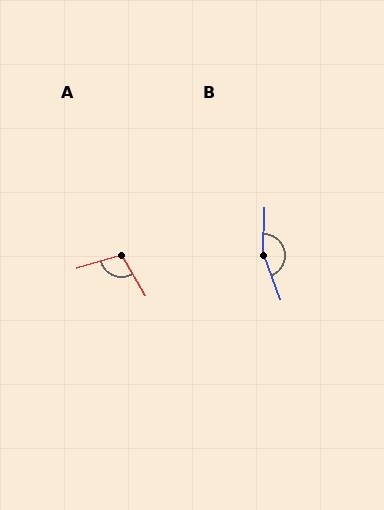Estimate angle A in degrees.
Approximately 103 degrees.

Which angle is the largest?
B, at approximately 159 degrees.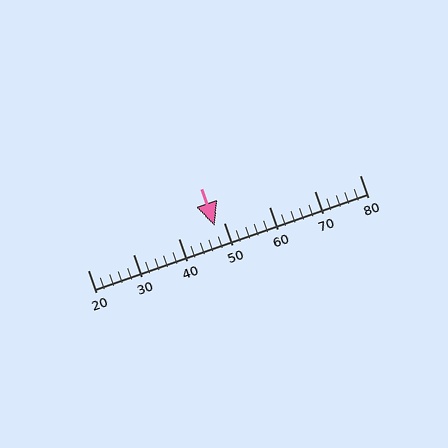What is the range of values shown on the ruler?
The ruler shows values from 20 to 80.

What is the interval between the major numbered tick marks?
The major tick marks are spaced 10 units apart.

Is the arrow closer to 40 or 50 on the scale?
The arrow is closer to 50.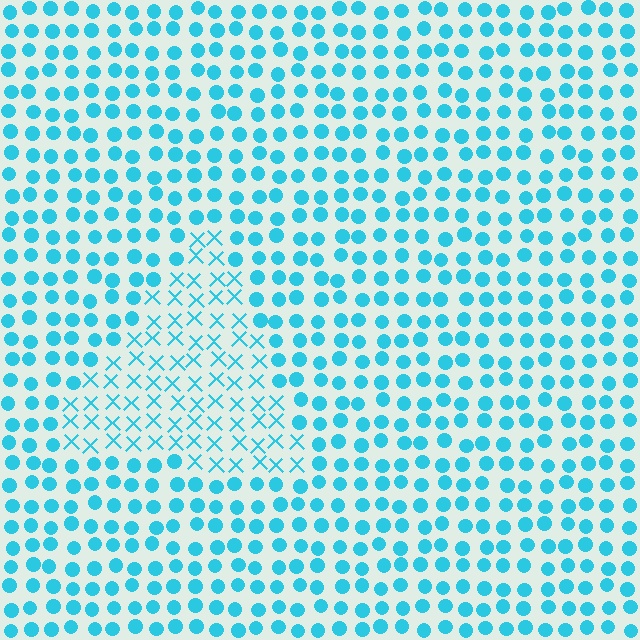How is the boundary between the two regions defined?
The boundary is defined by a change in element shape: X marks inside vs. circles outside. All elements share the same color and spacing.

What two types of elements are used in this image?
The image uses X marks inside the triangle region and circles outside it.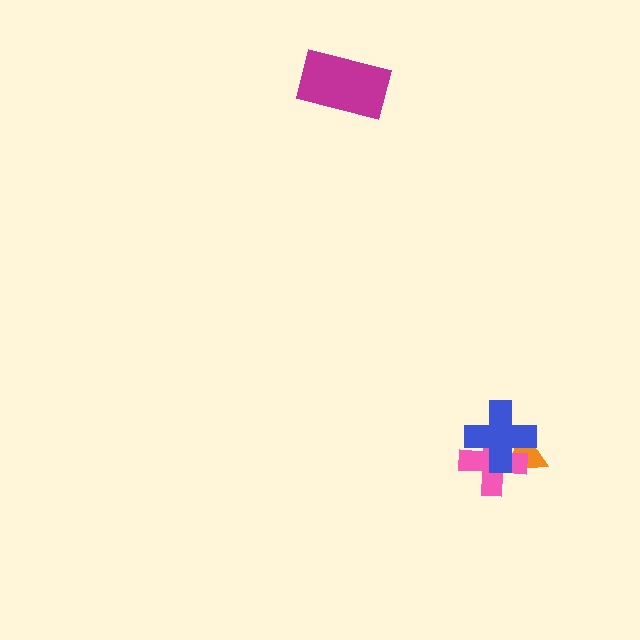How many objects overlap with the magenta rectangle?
0 objects overlap with the magenta rectangle.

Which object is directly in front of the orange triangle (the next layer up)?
The pink cross is directly in front of the orange triangle.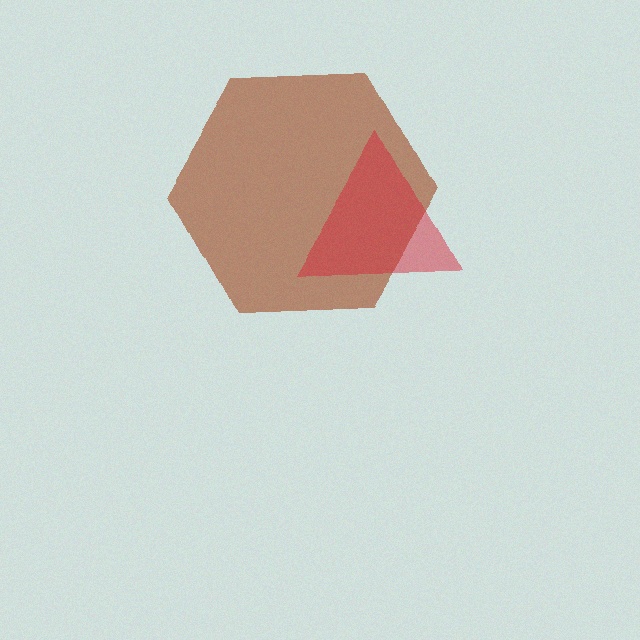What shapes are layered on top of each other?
The layered shapes are: a brown hexagon, a red triangle.